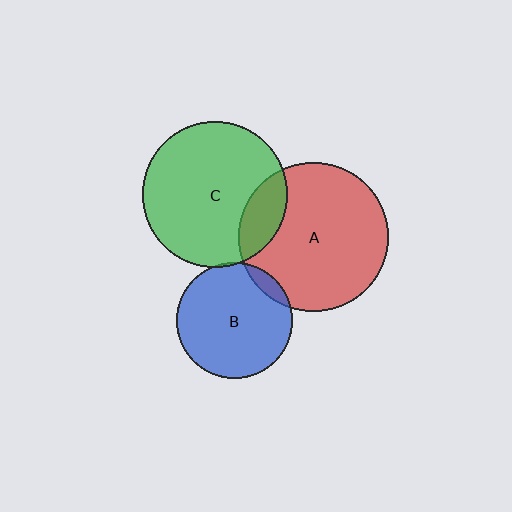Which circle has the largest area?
Circle A (red).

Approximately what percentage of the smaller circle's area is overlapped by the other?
Approximately 15%.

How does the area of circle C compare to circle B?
Approximately 1.6 times.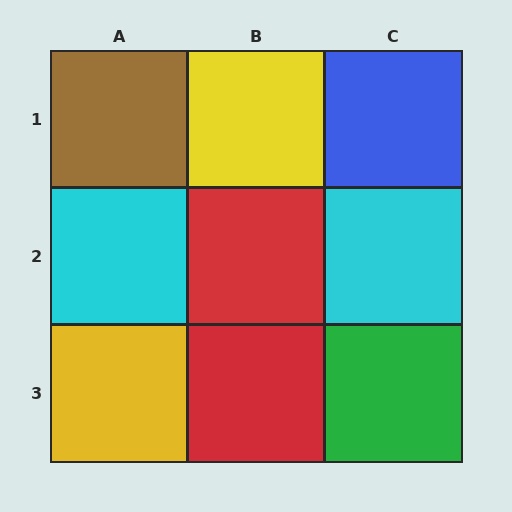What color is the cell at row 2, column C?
Cyan.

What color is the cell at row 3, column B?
Red.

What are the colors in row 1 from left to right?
Brown, yellow, blue.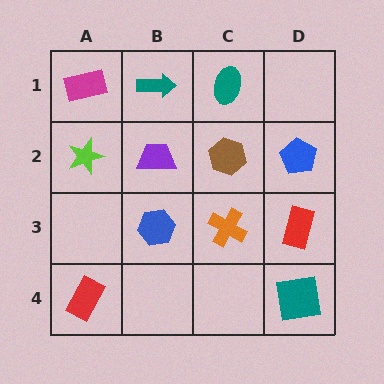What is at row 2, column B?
A purple trapezoid.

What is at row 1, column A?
A magenta rectangle.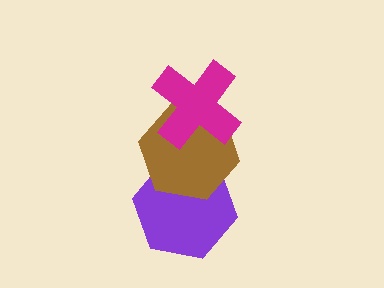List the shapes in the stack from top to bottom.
From top to bottom: the magenta cross, the brown hexagon, the purple hexagon.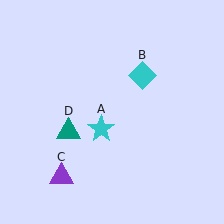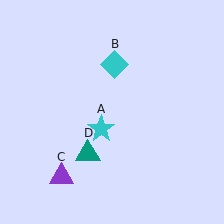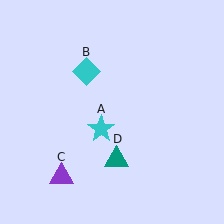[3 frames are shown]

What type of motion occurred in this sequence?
The cyan diamond (object B), teal triangle (object D) rotated counterclockwise around the center of the scene.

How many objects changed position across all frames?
2 objects changed position: cyan diamond (object B), teal triangle (object D).